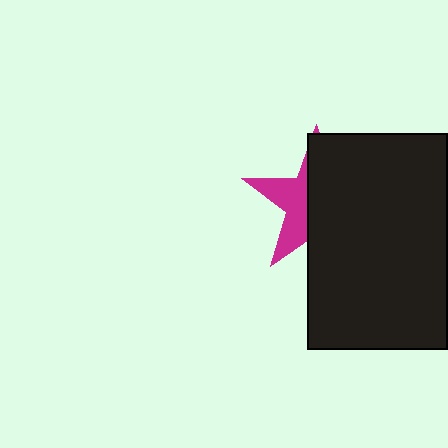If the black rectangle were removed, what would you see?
You would see the complete magenta star.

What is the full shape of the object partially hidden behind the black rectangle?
The partially hidden object is a magenta star.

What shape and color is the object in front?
The object in front is a black rectangle.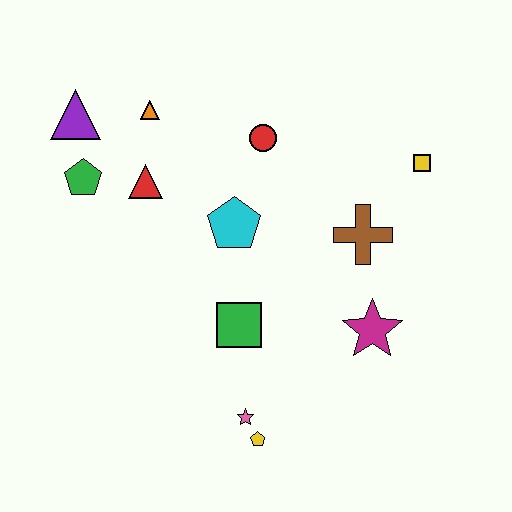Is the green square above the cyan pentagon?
No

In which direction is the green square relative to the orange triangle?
The green square is below the orange triangle.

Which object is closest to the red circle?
The cyan pentagon is closest to the red circle.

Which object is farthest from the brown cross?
The purple triangle is farthest from the brown cross.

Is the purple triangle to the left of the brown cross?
Yes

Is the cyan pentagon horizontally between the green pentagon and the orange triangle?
No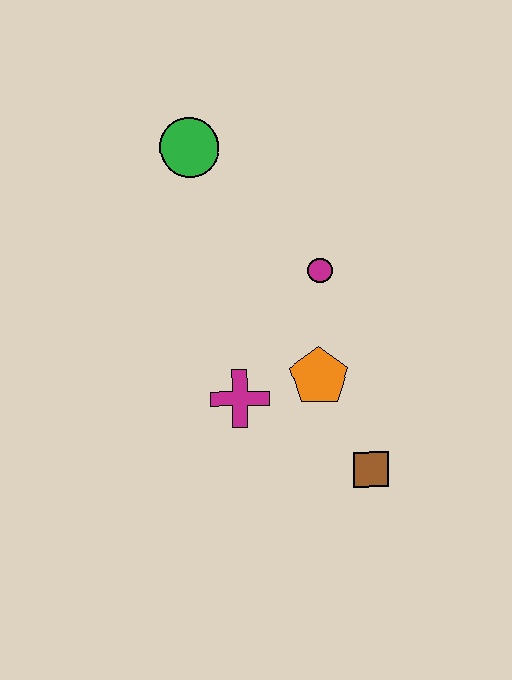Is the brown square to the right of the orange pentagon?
Yes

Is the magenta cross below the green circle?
Yes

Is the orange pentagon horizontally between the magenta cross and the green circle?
No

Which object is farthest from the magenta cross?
The green circle is farthest from the magenta cross.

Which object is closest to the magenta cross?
The orange pentagon is closest to the magenta cross.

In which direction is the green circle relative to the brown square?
The green circle is above the brown square.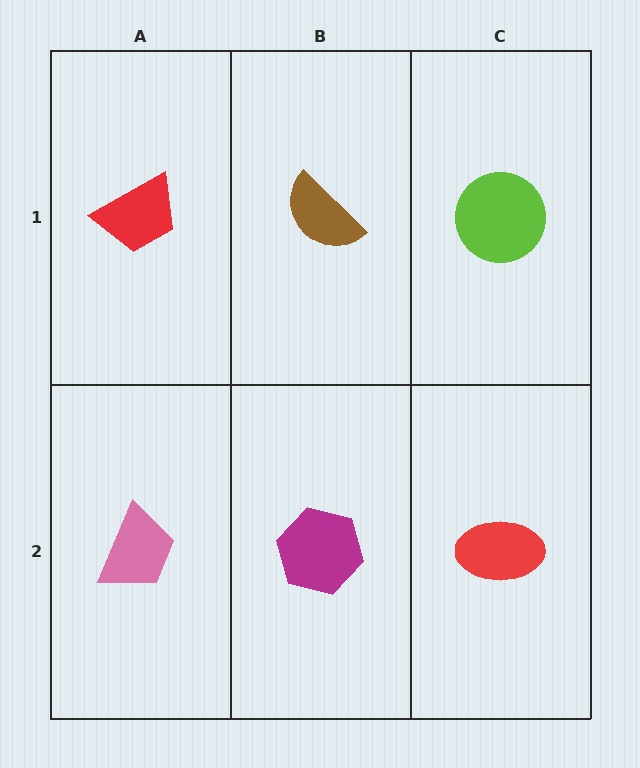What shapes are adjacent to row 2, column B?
A brown semicircle (row 1, column B), a pink trapezoid (row 2, column A), a red ellipse (row 2, column C).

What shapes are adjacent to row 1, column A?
A pink trapezoid (row 2, column A), a brown semicircle (row 1, column B).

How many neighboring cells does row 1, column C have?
2.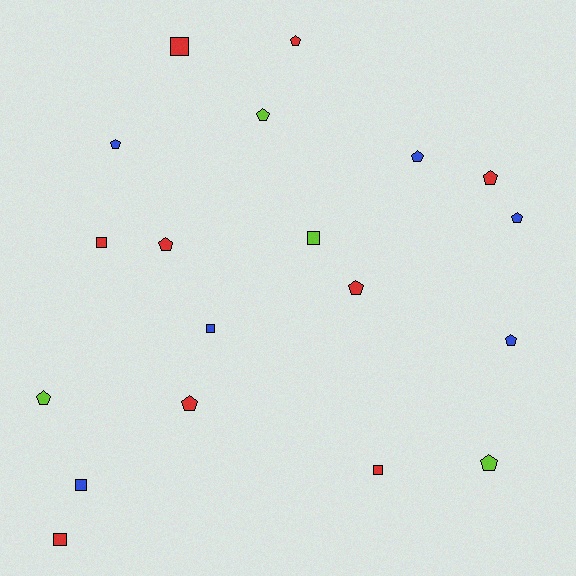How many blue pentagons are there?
There are 4 blue pentagons.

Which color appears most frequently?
Red, with 9 objects.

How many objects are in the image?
There are 19 objects.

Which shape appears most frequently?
Pentagon, with 12 objects.